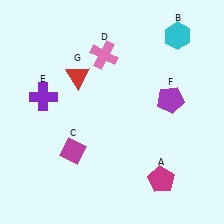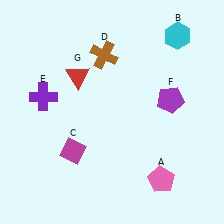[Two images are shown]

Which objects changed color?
A changed from magenta to pink. D changed from pink to brown.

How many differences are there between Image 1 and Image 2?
There are 2 differences between the two images.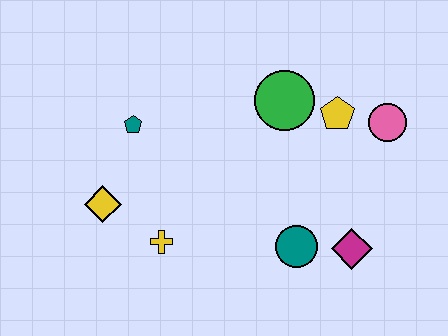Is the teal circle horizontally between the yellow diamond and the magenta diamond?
Yes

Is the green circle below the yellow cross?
No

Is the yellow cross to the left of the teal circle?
Yes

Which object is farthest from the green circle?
The yellow diamond is farthest from the green circle.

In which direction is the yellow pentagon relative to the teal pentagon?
The yellow pentagon is to the right of the teal pentagon.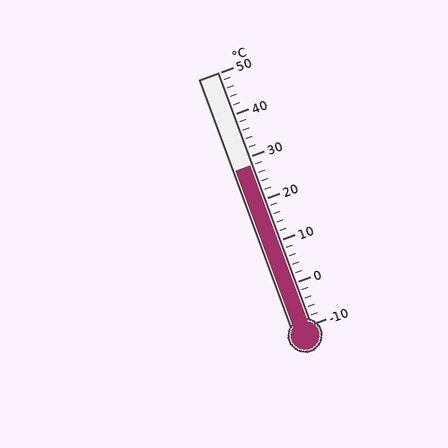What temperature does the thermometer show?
The thermometer shows approximately 28°C.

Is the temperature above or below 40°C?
The temperature is below 40°C.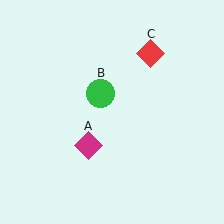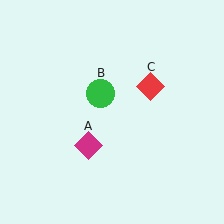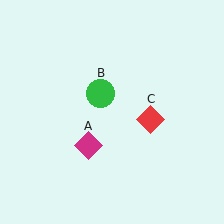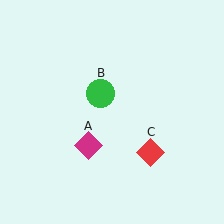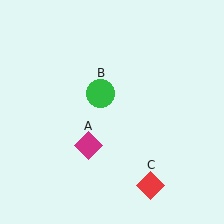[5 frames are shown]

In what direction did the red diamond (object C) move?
The red diamond (object C) moved down.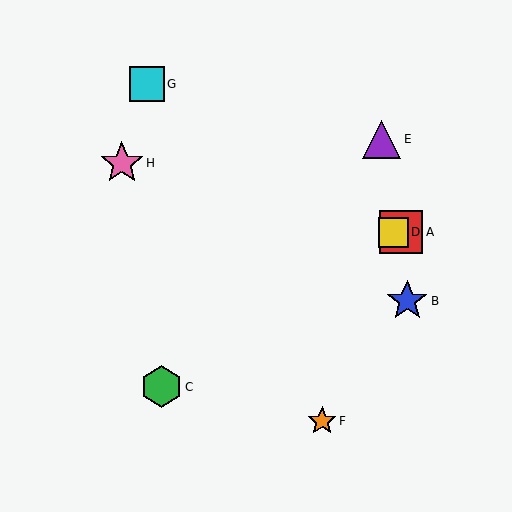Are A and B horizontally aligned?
No, A is at y≈232 and B is at y≈301.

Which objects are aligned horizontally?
Objects A, D are aligned horizontally.